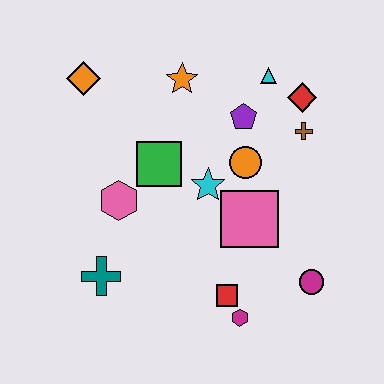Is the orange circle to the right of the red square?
Yes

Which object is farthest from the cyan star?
The orange diamond is farthest from the cyan star.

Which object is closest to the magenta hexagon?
The red square is closest to the magenta hexagon.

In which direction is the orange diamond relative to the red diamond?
The orange diamond is to the left of the red diamond.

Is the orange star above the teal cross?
Yes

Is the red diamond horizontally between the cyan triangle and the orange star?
No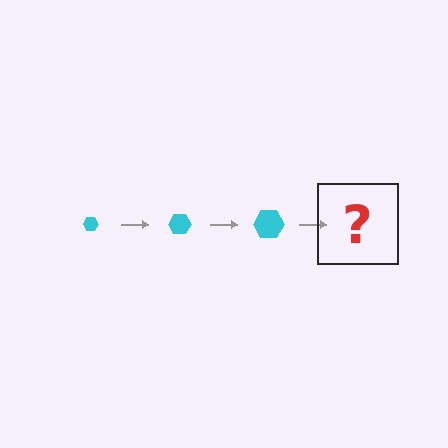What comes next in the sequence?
The next element should be a cyan hexagon, larger than the previous one.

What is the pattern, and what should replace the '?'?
The pattern is that the hexagon gets progressively larger each step. The '?' should be a cyan hexagon, larger than the previous one.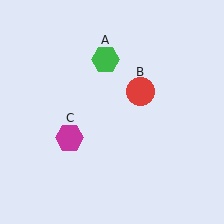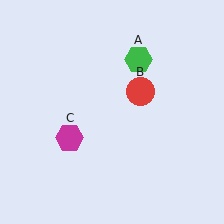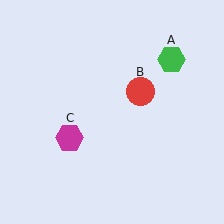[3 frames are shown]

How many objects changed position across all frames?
1 object changed position: green hexagon (object A).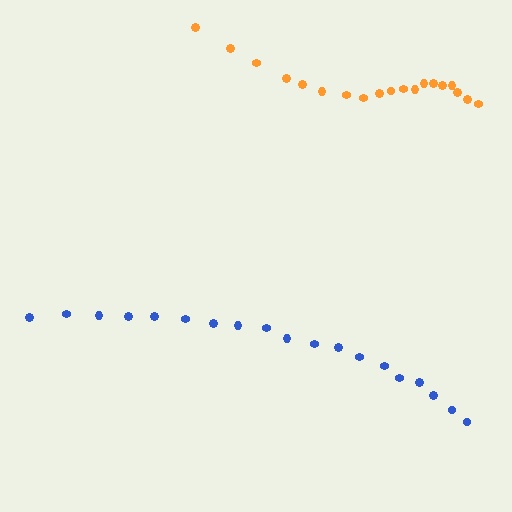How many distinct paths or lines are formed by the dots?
There are 2 distinct paths.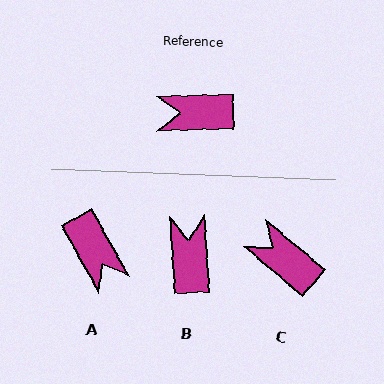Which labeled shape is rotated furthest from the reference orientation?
A, about 117 degrees away.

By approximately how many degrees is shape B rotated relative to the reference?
Approximately 89 degrees clockwise.